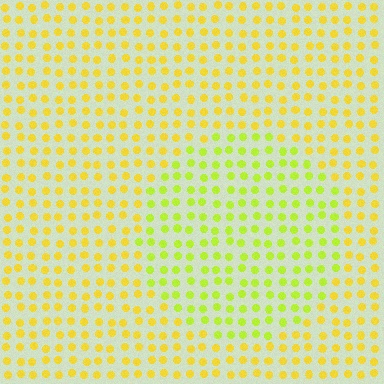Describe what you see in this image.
The image is filled with small yellow elements in a uniform arrangement. A circle-shaped region is visible where the elements are tinted to a slightly different hue, forming a subtle color boundary.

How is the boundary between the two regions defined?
The boundary is defined purely by a slight shift in hue (about 28 degrees). Spacing, size, and orientation are identical on both sides.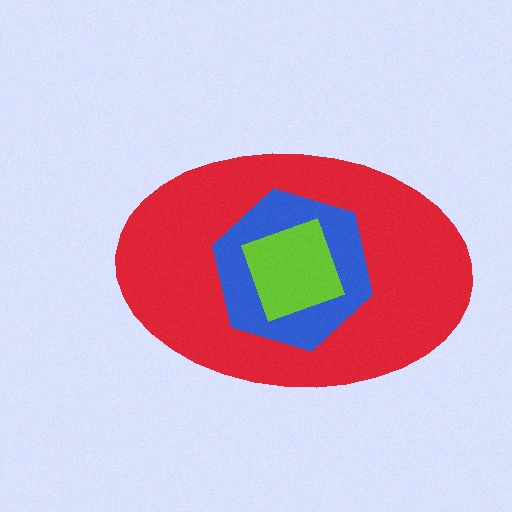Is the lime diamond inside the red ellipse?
Yes.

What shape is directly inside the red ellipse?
The blue hexagon.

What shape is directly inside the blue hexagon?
The lime diamond.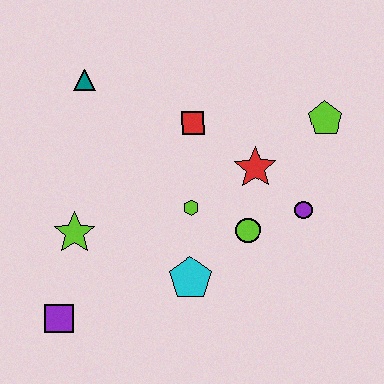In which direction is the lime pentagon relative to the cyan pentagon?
The lime pentagon is above the cyan pentagon.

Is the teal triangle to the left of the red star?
Yes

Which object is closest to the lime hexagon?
The lime circle is closest to the lime hexagon.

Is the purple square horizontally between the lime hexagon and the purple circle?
No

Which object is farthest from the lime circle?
The teal triangle is farthest from the lime circle.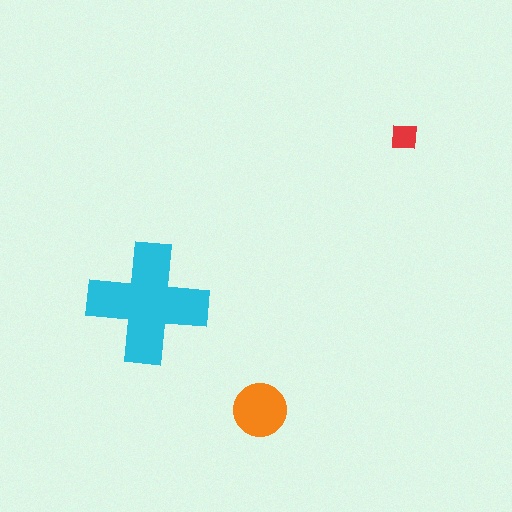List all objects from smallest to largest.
The red square, the orange circle, the cyan cross.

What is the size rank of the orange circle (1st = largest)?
2nd.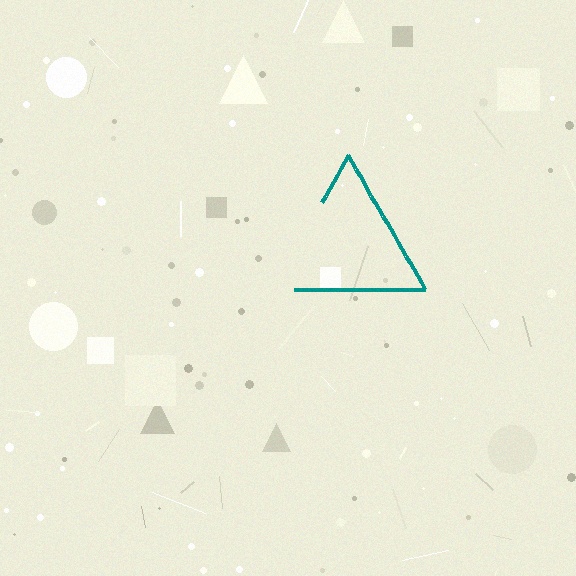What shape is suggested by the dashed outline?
The dashed outline suggests a triangle.